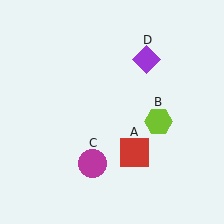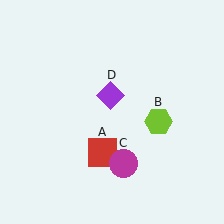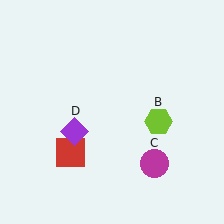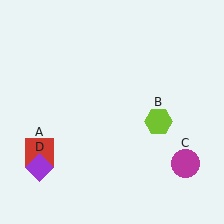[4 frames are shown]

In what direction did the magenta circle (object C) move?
The magenta circle (object C) moved right.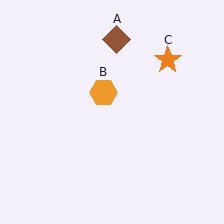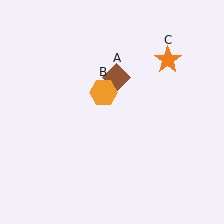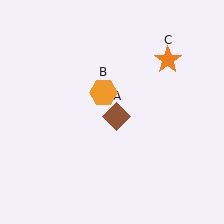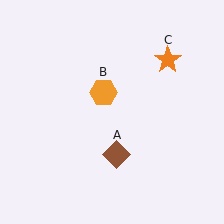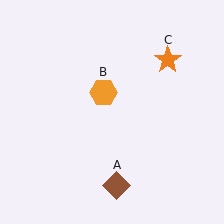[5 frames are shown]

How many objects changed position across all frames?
1 object changed position: brown diamond (object A).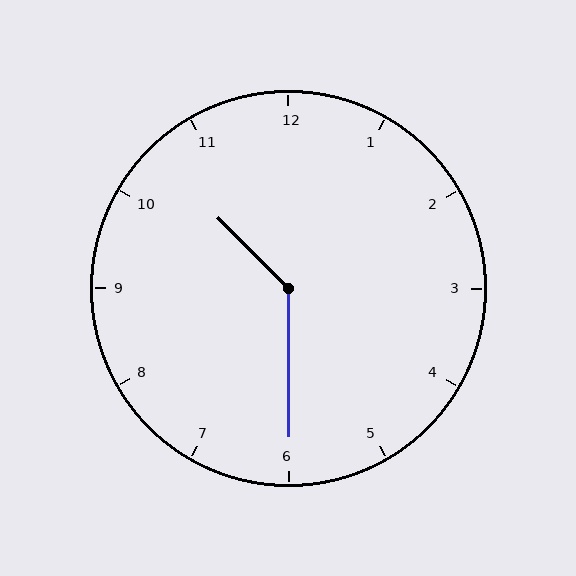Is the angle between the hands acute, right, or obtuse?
It is obtuse.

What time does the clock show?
10:30.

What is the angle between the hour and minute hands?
Approximately 135 degrees.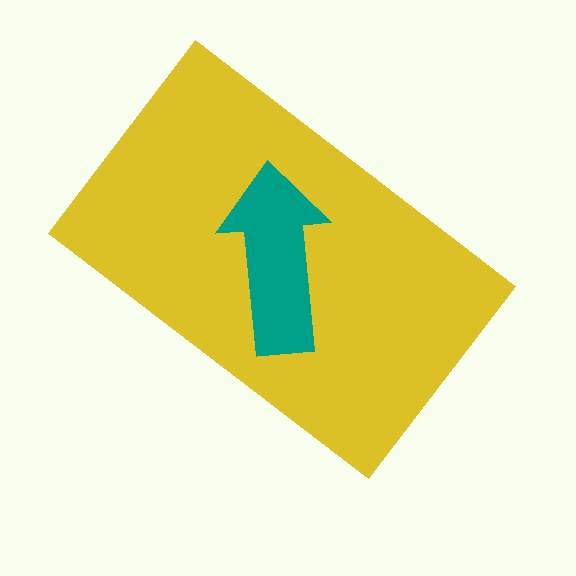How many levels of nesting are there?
2.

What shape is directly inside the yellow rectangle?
The teal arrow.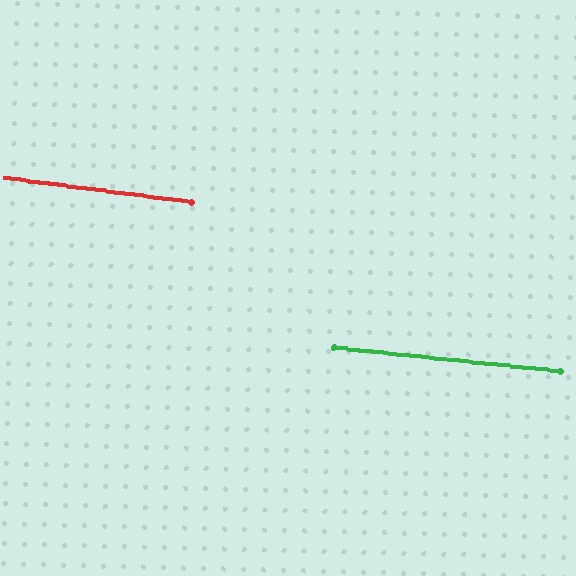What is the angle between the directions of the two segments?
Approximately 1 degree.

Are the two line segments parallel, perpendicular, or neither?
Parallel — their directions differ by only 1.4°.